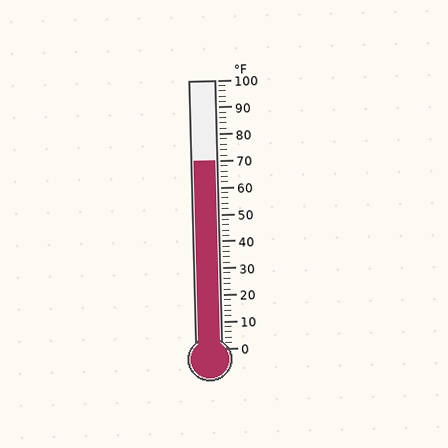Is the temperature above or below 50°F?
The temperature is above 50°F.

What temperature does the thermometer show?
The thermometer shows approximately 70°F.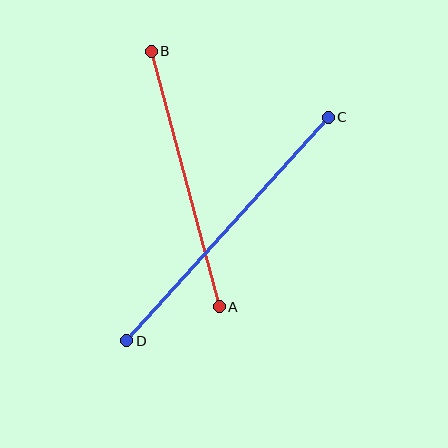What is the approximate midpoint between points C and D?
The midpoint is at approximately (228, 229) pixels.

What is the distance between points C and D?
The distance is approximately 301 pixels.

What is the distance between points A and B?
The distance is approximately 264 pixels.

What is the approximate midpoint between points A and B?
The midpoint is at approximately (185, 179) pixels.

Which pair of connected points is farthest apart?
Points C and D are farthest apart.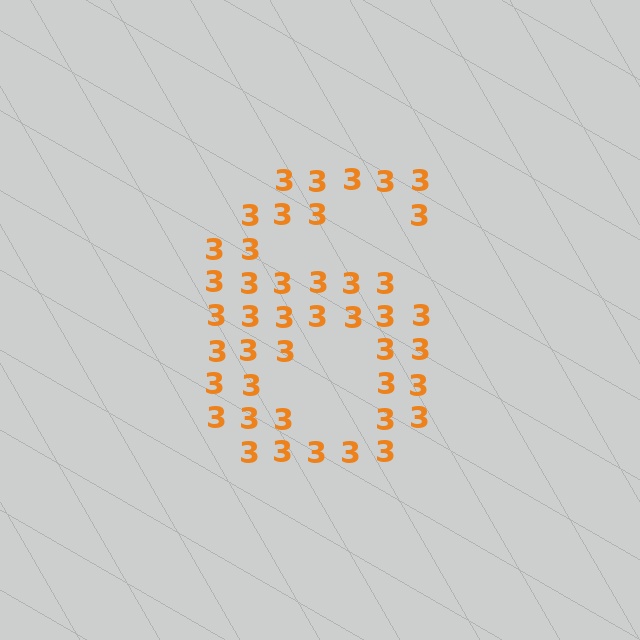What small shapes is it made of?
It is made of small digit 3's.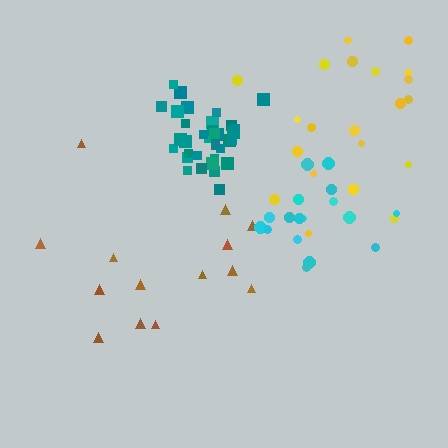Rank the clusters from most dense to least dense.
teal, cyan, yellow, brown.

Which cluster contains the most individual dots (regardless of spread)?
Teal (35).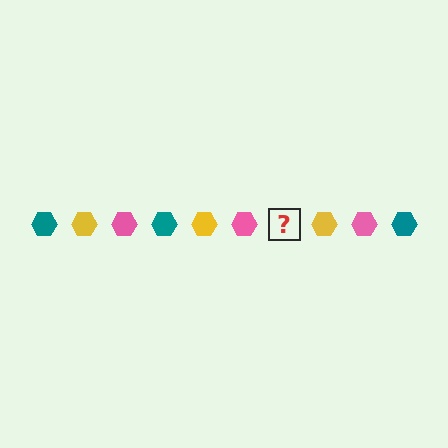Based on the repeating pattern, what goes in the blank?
The blank should be a teal hexagon.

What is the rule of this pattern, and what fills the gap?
The rule is that the pattern cycles through teal, yellow, pink hexagons. The gap should be filled with a teal hexagon.